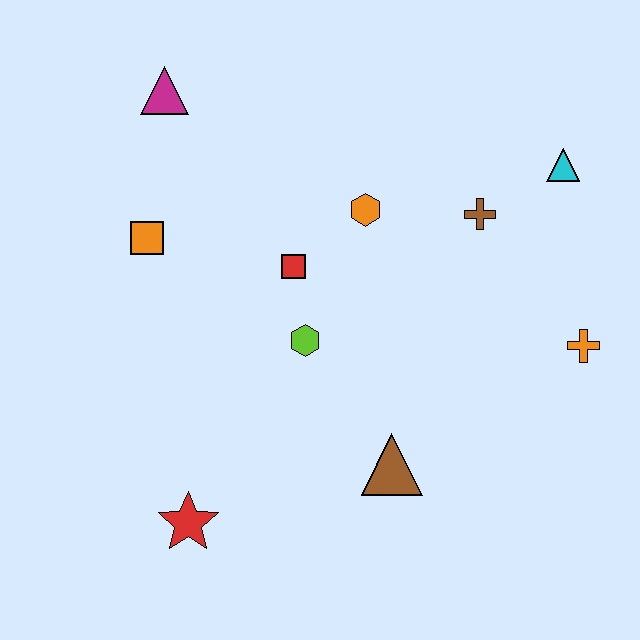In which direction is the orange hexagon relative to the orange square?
The orange hexagon is to the right of the orange square.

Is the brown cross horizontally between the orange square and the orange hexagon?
No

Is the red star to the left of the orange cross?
Yes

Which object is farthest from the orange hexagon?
The red star is farthest from the orange hexagon.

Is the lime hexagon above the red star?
Yes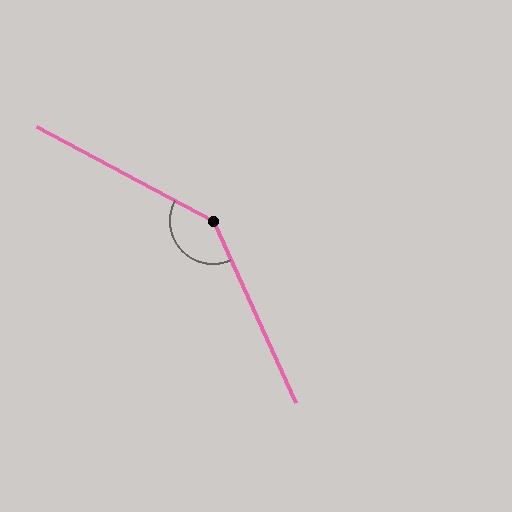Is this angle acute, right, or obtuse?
It is obtuse.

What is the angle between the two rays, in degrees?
Approximately 142 degrees.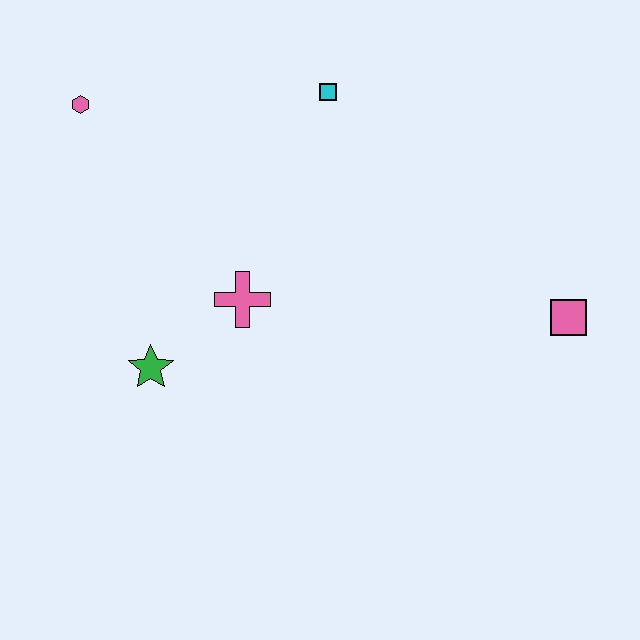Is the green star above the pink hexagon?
No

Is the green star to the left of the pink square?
Yes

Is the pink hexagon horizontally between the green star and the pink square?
No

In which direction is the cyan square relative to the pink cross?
The cyan square is above the pink cross.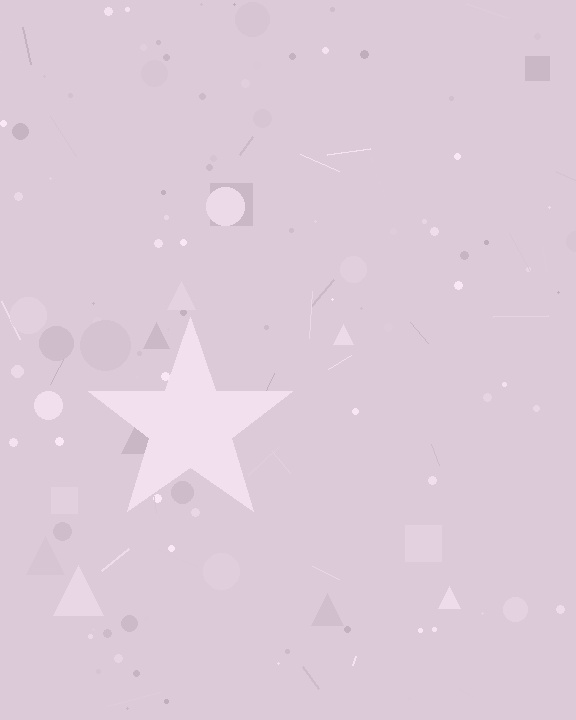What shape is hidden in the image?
A star is hidden in the image.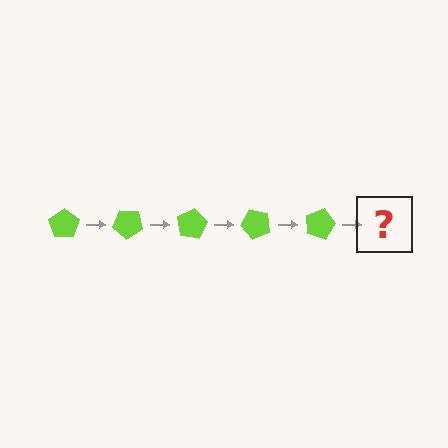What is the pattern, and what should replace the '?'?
The pattern is that the pentagon rotates 40 degrees each step. The '?' should be a lime pentagon rotated 200 degrees.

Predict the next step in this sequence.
The next step is a lime pentagon rotated 200 degrees.